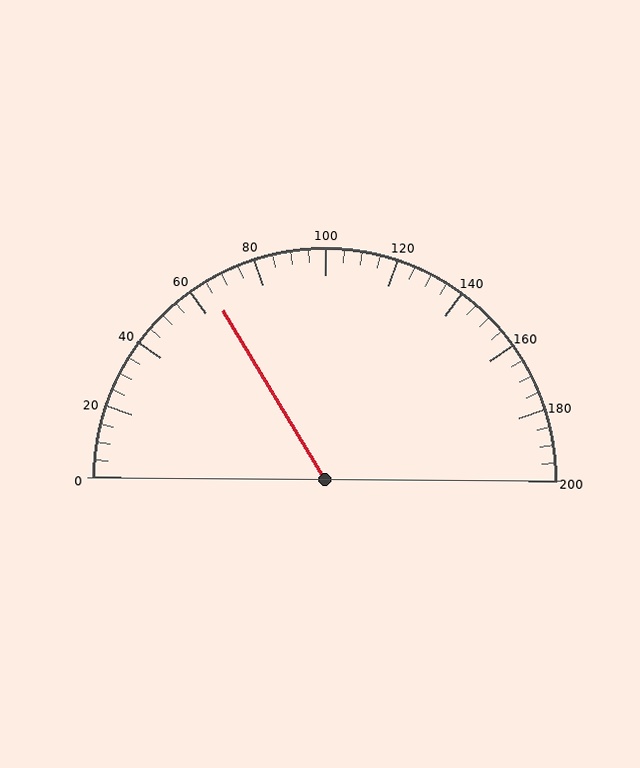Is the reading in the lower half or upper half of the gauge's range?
The reading is in the lower half of the range (0 to 200).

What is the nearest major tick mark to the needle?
The nearest major tick mark is 60.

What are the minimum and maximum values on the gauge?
The gauge ranges from 0 to 200.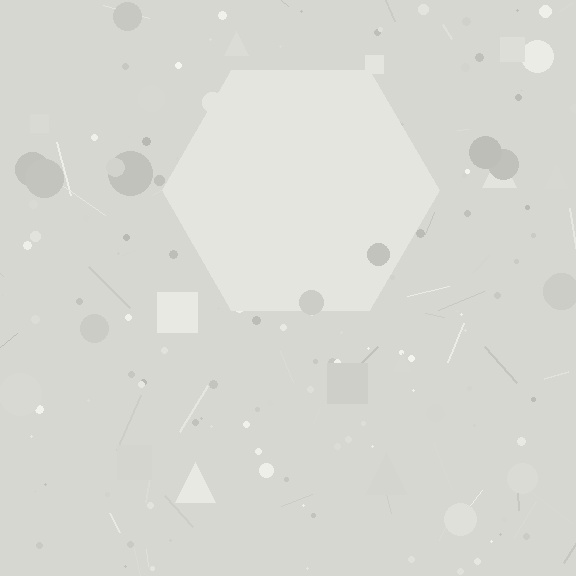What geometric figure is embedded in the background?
A hexagon is embedded in the background.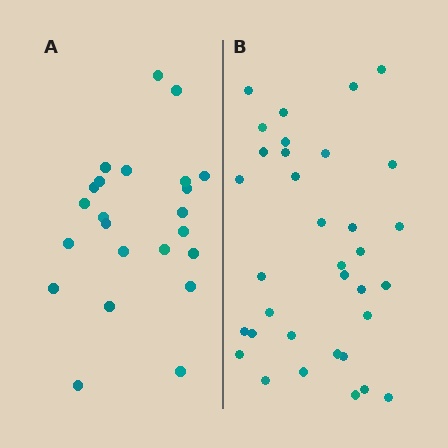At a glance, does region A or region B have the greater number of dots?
Region B (the right region) has more dots.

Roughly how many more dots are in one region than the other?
Region B has roughly 12 or so more dots than region A.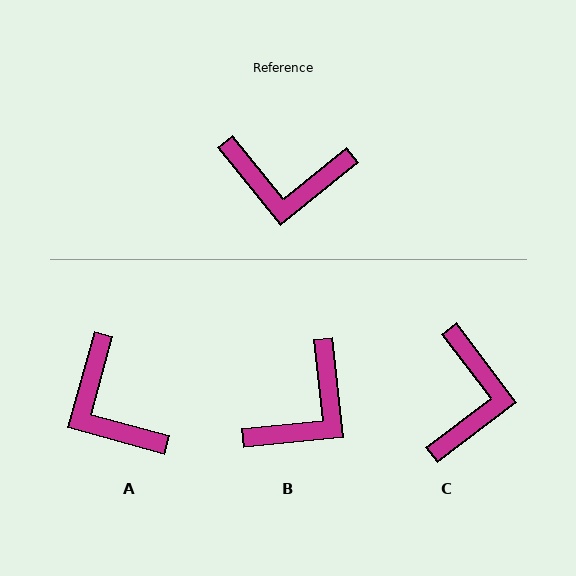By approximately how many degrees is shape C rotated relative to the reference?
Approximately 88 degrees counter-clockwise.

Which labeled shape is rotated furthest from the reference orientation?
C, about 88 degrees away.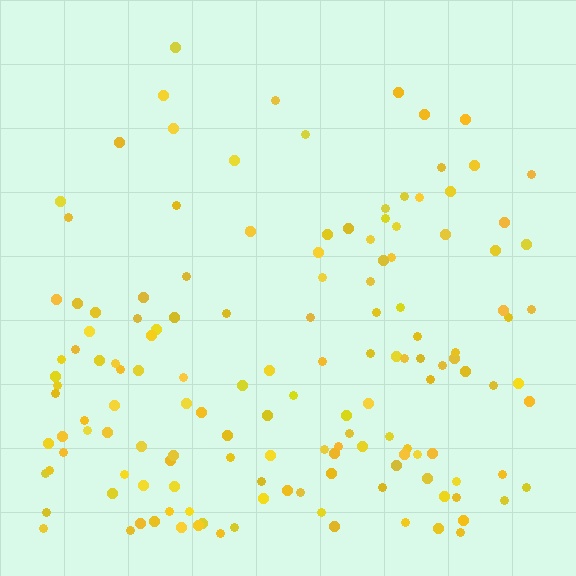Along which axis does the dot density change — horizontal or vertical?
Vertical.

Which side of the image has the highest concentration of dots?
The bottom.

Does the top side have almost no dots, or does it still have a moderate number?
Still a moderate number, just noticeably fewer than the bottom.